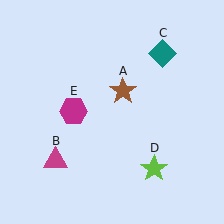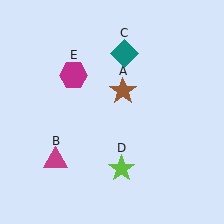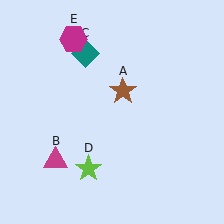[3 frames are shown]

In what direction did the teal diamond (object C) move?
The teal diamond (object C) moved left.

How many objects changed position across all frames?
3 objects changed position: teal diamond (object C), lime star (object D), magenta hexagon (object E).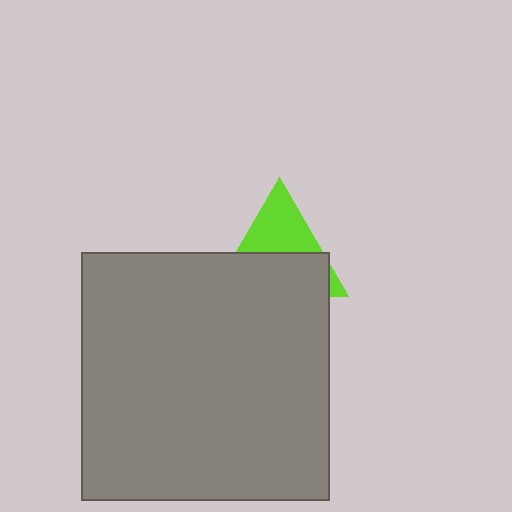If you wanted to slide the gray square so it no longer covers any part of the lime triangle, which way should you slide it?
Slide it down — that is the most direct way to separate the two shapes.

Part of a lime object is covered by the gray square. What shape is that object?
It is a triangle.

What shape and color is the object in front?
The object in front is a gray square.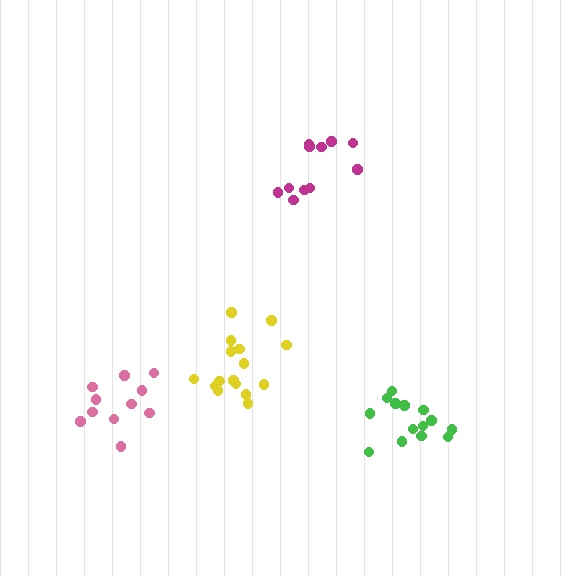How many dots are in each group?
Group 1: 11 dots, Group 2: 14 dots, Group 3: 11 dots, Group 4: 16 dots (52 total).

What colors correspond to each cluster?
The clusters are colored: magenta, green, pink, yellow.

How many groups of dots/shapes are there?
There are 4 groups.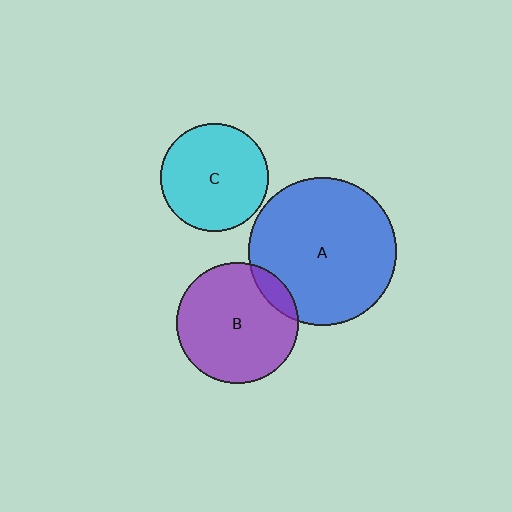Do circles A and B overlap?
Yes.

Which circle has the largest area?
Circle A (blue).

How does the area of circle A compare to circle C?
Approximately 1.9 times.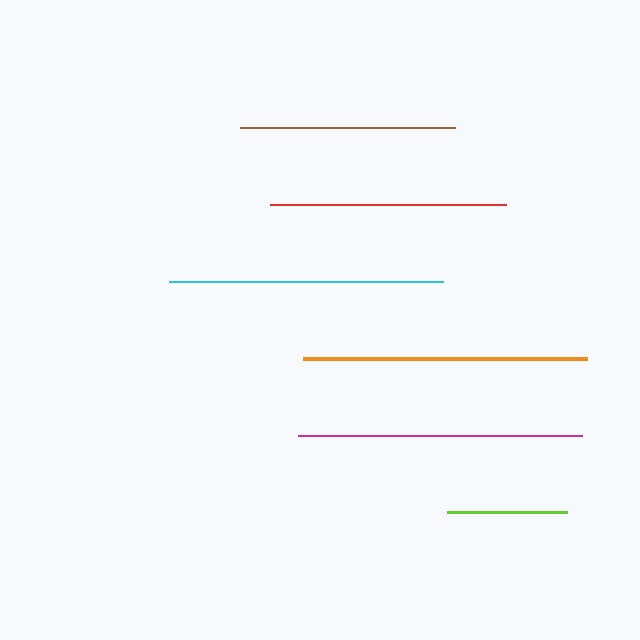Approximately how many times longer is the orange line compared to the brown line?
The orange line is approximately 1.3 times the length of the brown line.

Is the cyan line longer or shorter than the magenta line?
The magenta line is longer than the cyan line.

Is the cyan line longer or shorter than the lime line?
The cyan line is longer than the lime line.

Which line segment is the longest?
The orange line is the longest at approximately 284 pixels.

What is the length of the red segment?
The red segment is approximately 236 pixels long.